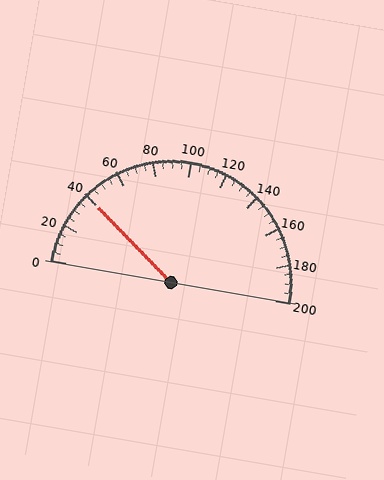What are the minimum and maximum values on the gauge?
The gauge ranges from 0 to 200.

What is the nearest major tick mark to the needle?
The nearest major tick mark is 40.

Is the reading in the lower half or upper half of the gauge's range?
The reading is in the lower half of the range (0 to 200).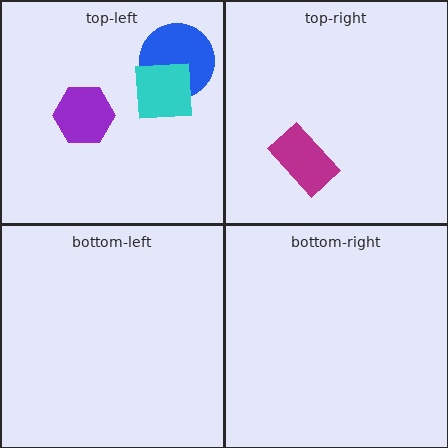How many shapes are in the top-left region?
3.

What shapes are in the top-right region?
The magenta rectangle.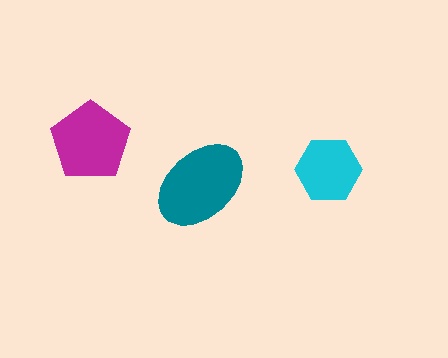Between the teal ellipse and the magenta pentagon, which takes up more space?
The teal ellipse.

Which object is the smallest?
The cyan hexagon.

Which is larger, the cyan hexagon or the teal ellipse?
The teal ellipse.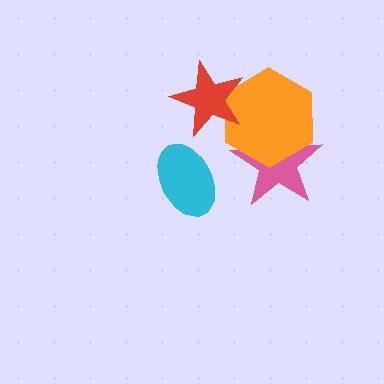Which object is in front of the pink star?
The orange hexagon is in front of the pink star.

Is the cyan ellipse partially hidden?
No, no other shape covers it.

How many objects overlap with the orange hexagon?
2 objects overlap with the orange hexagon.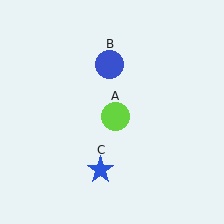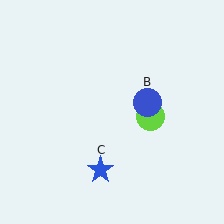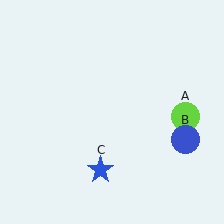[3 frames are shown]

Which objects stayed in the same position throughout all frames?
Blue star (object C) remained stationary.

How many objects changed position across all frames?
2 objects changed position: lime circle (object A), blue circle (object B).